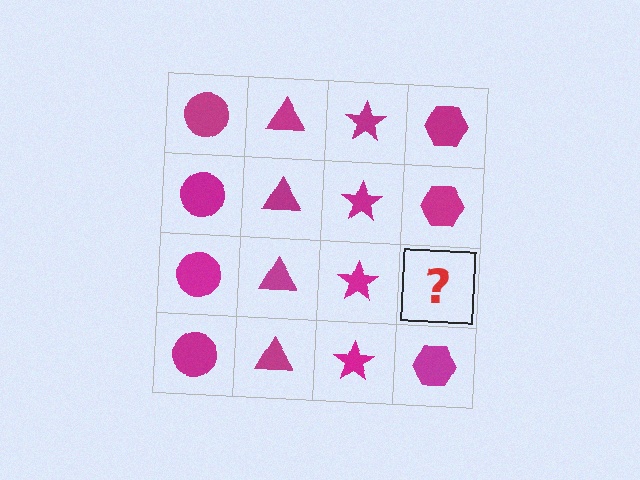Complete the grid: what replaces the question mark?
The question mark should be replaced with a magenta hexagon.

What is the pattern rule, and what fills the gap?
The rule is that each column has a consistent shape. The gap should be filled with a magenta hexagon.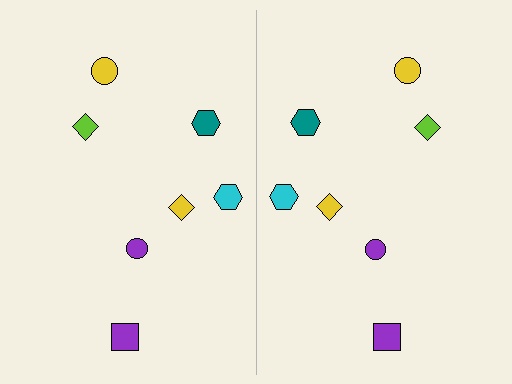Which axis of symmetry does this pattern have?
The pattern has a vertical axis of symmetry running through the center of the image.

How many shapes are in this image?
There are 14 shapes in this image.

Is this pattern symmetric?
Yes, this pattern has bilateral (reflection) symmetry.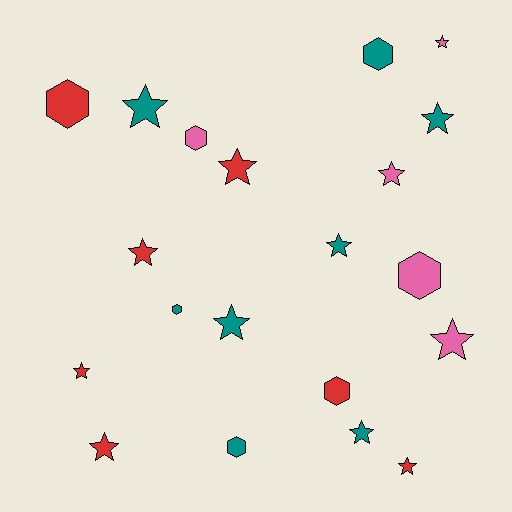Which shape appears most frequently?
Star, with 13 objects.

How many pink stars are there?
There are 3 pink stars.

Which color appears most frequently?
Teal, with 8 objects.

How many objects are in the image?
There are 20 objects.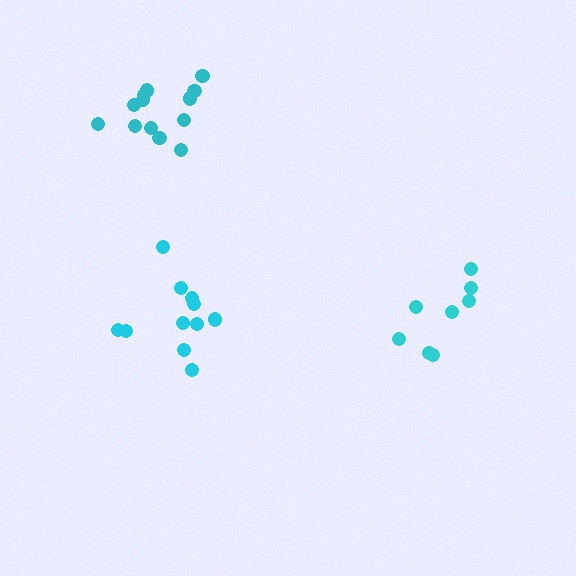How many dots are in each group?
Group 1: 8 dots, Group 2: 11 dots, Group 3: 13 dots (32 total).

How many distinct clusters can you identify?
There are 3 distinct clusters.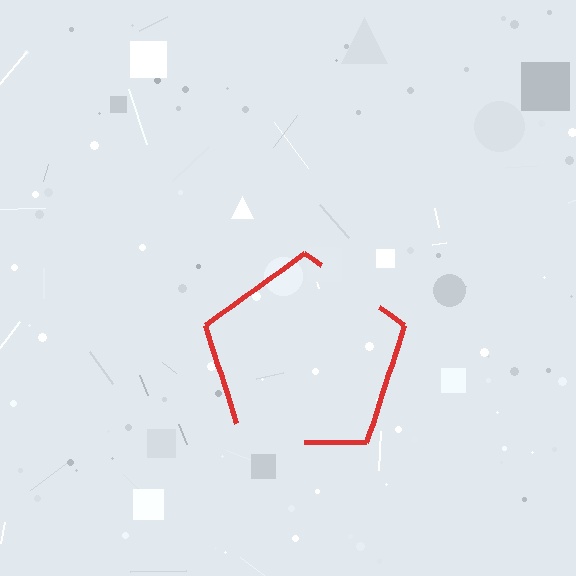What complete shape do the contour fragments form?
The contour fragments form a pentagon.